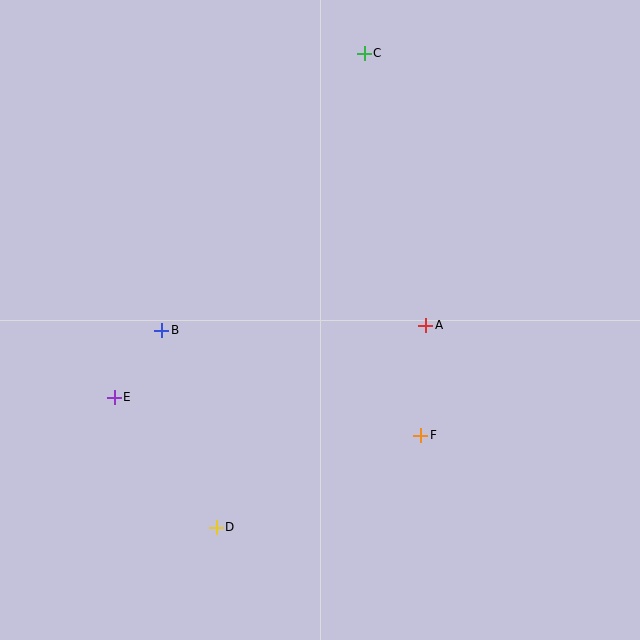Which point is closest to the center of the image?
Point A at (426, 325) is closest to the center.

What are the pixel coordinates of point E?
Point E is at (114, 397).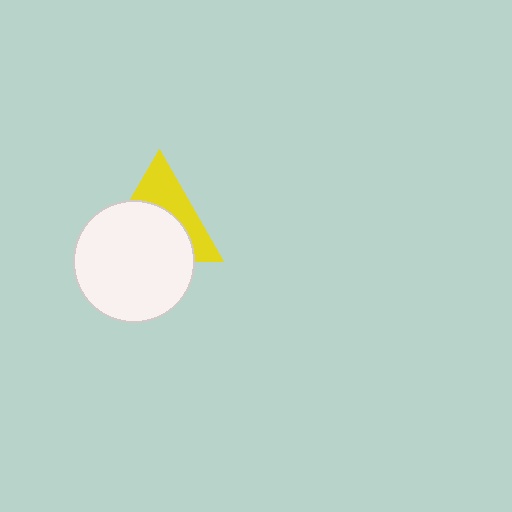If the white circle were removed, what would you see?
You would see the complete yellow triangle.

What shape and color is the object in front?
The object in front is a white circle.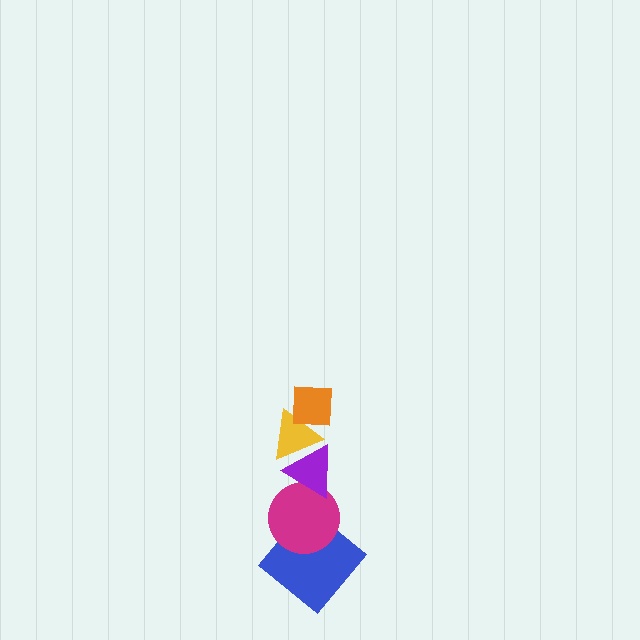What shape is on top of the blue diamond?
The magenta circle is on top of the blue diamond.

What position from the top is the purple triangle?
The purple triangle is 3rd from the top.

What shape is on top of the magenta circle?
The purple triangle is on top of the magenta circle.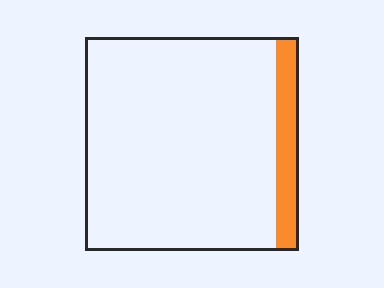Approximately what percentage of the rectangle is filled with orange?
Approximately 10%.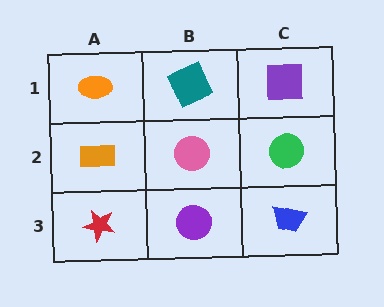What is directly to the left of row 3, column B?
A red star.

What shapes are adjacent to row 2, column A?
An orange ellipse (row 1, column A), a red star (row 3, column A), a pink circle (row 2, column B).